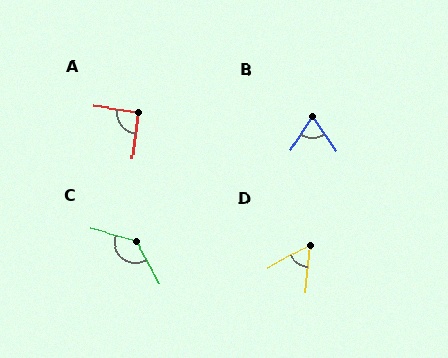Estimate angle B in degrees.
Approximately 67 degrees.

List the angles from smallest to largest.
D (54°), B (67°), A (90°), C (135°).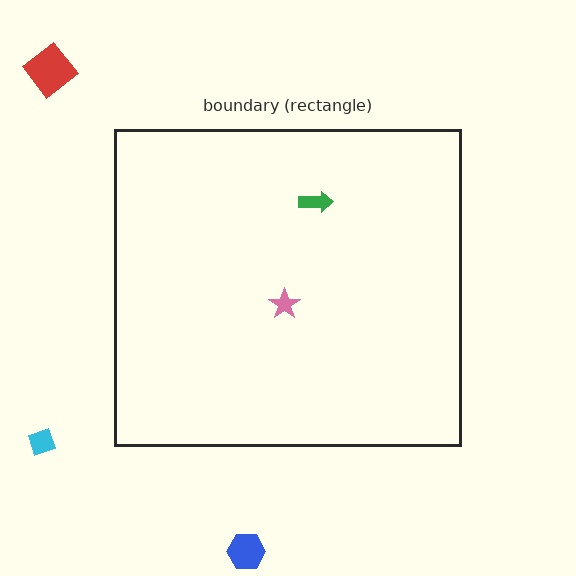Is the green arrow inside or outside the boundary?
Inside.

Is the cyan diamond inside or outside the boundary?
Outside.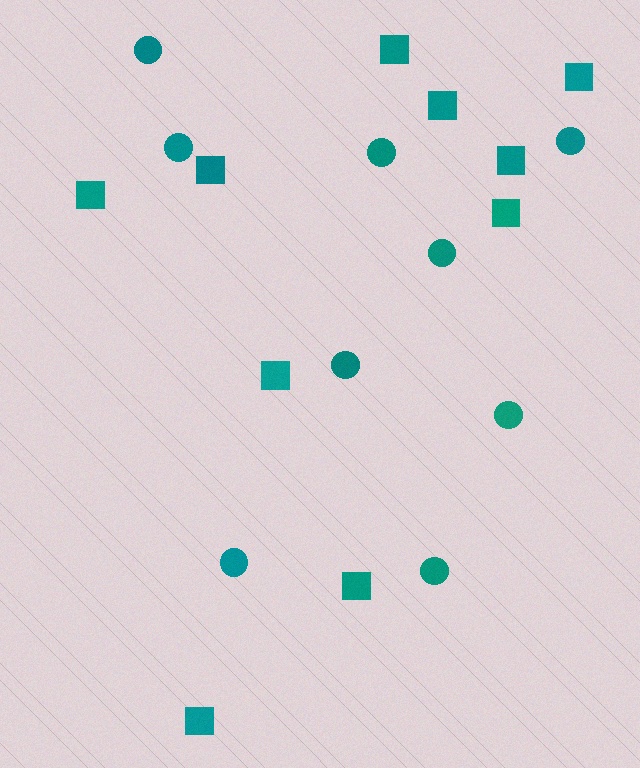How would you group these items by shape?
There are 2 groups: one group of squares (10) and one group of circles (9).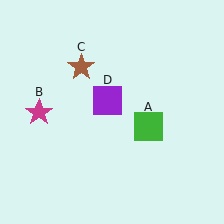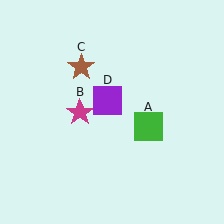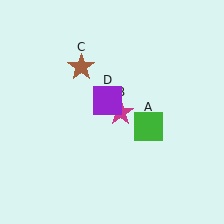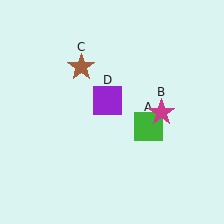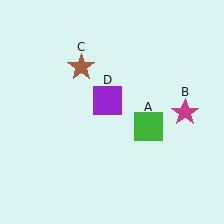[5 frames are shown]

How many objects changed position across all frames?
1 object changed position: magenta star (object B).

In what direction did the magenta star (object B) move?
The magenta star (object B) moved right.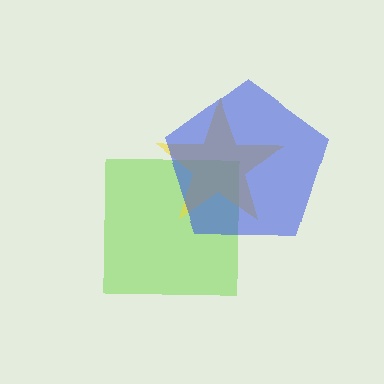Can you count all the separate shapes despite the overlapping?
Yes, there are 3 separate shapes.